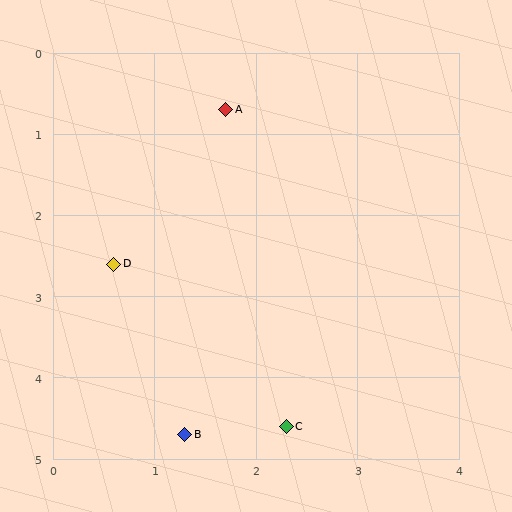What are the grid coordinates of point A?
Point A is at approximately (1.7, 0.7).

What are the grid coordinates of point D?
Point D is at approximately (0.6, 2.6).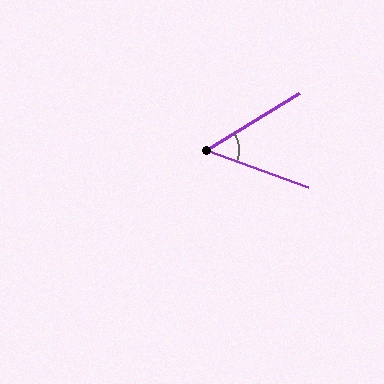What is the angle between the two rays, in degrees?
Approximately 52 degrees.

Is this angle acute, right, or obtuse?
It is acute.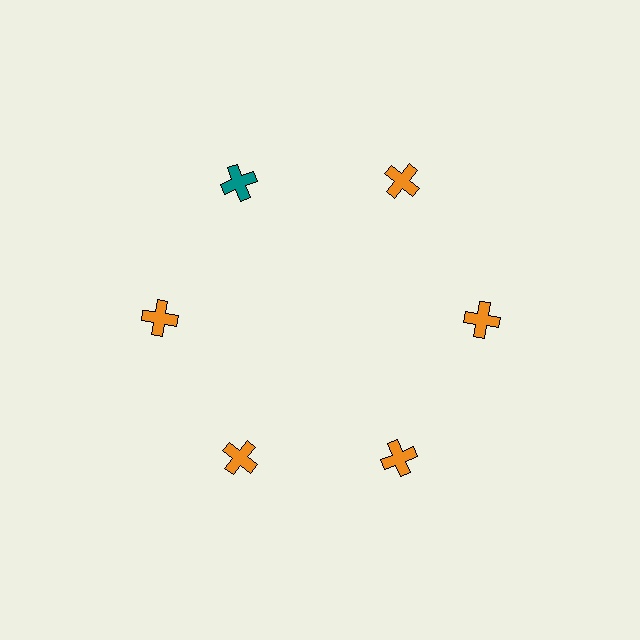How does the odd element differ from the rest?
It has a different color: teal instead of orange.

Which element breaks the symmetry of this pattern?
The teal cross at roughly the 11 o'clock position breaks the symmetry. All other shapes are orange crosses.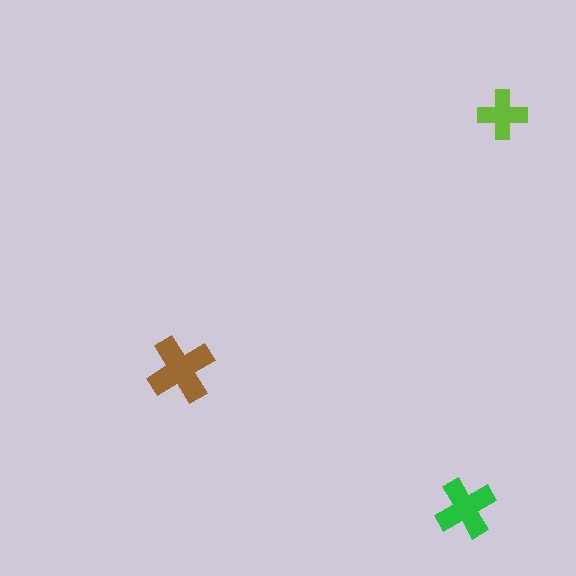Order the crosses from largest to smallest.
the brown one, the green one, the lime one.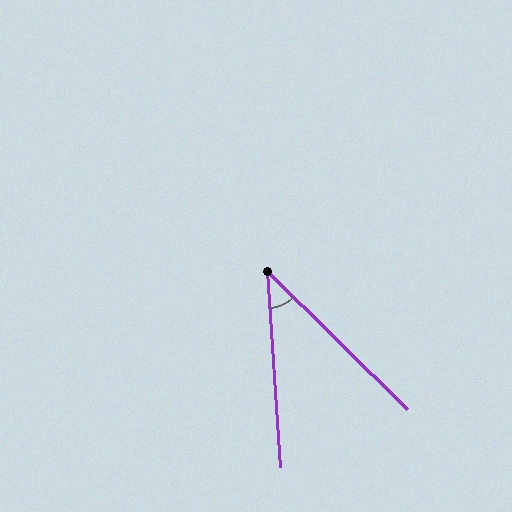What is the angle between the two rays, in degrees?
Approximately 42 degrees.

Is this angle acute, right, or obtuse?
It is acute.